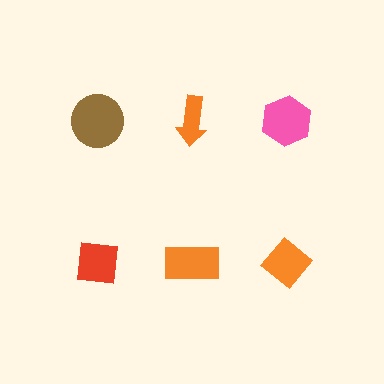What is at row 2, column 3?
An orange diamond.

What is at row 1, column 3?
A pink hexagon.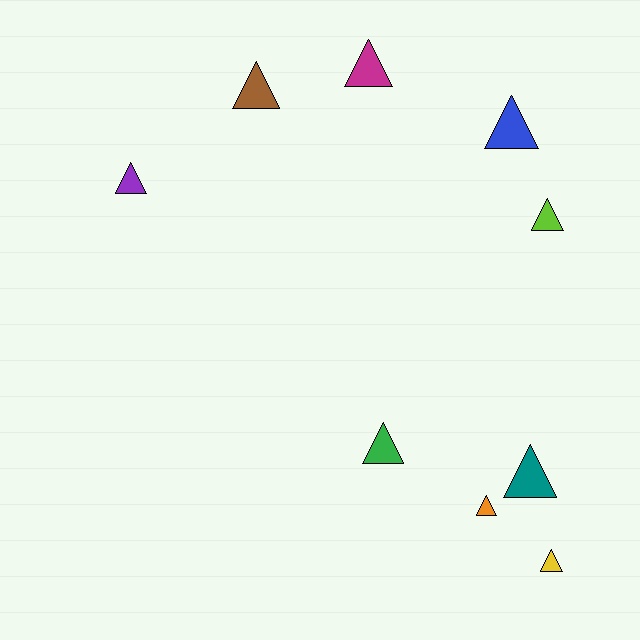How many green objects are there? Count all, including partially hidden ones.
There is 1 green object.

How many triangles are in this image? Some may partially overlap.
There are 9 triangles.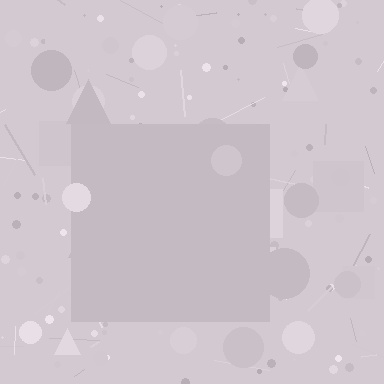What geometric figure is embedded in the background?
A square is embedded in the background.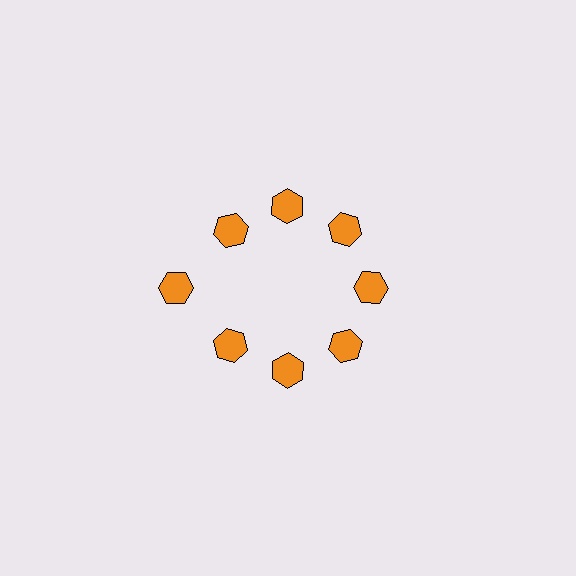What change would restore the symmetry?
The symmetry would be restored by moving it inward, back onto the ring so that all 8 hexagons sit at equal angles and equal distance from the center.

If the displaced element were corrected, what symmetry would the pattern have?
It would have 8-fold rotational symmetry — the pattern would map onto itself every 45 degrees.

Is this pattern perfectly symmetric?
No. The 8 orange hexagons are arranged in a ring, but one element near the 9 o'clock position is pushed outward from the center, breaking the 8-fold rotational symmetry.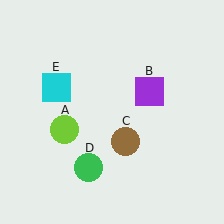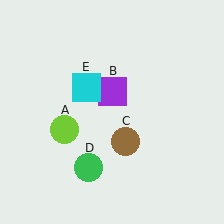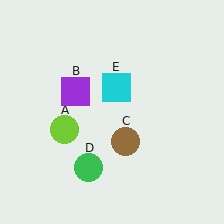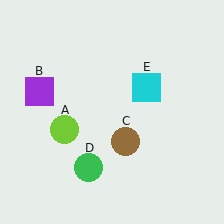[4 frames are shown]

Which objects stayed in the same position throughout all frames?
Lime circle (object A) and brown circle (object C) and green circle (object D) remained stationary.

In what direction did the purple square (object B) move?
The purple square (object B) moved left.